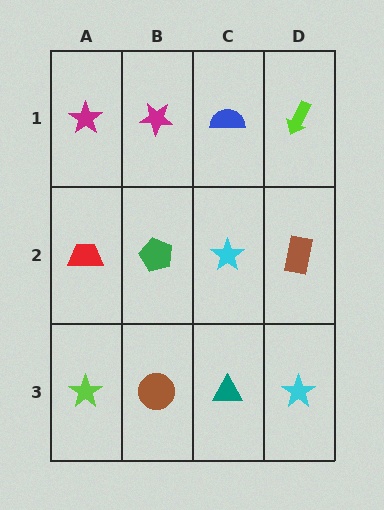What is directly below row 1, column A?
A red trapezoid.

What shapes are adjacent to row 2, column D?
A lime arrow (row 1, column D), a cyan star (row 3, column D), a cyan star (row 2, column C).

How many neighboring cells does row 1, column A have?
2.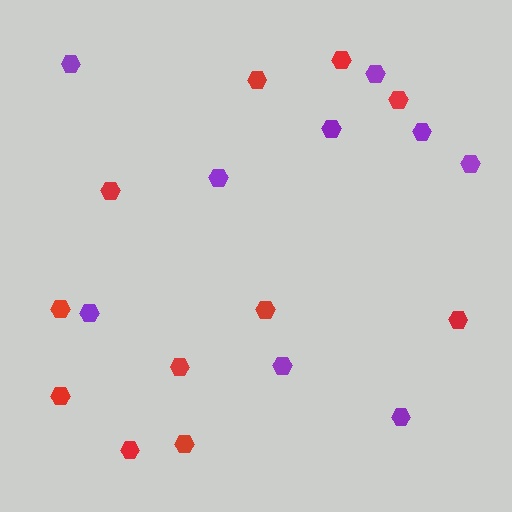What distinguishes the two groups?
There are 2 groups: one group of red hexagons (11) and one group of purple hexagons (9).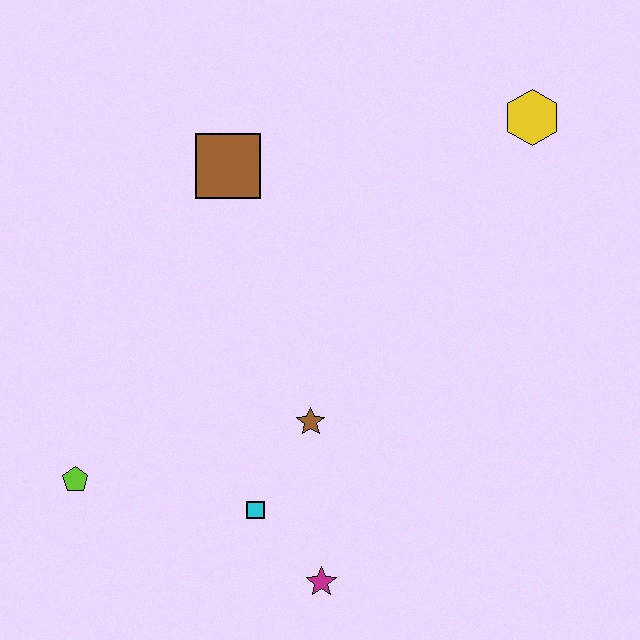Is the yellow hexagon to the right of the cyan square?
Yes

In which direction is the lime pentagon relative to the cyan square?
The lime pentagon is to the left of the cyan square.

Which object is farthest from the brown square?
The magenta star is farthest from the brown square.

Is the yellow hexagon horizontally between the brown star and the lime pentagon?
No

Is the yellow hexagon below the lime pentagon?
No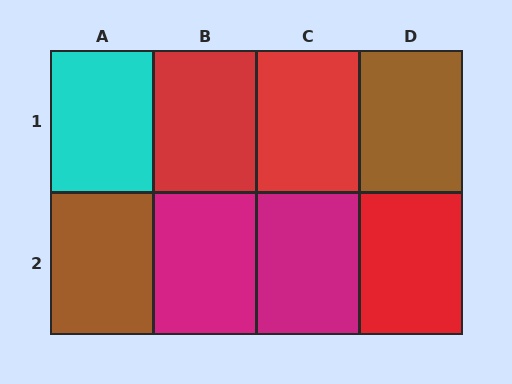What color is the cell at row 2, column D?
Red.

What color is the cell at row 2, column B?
Magenta.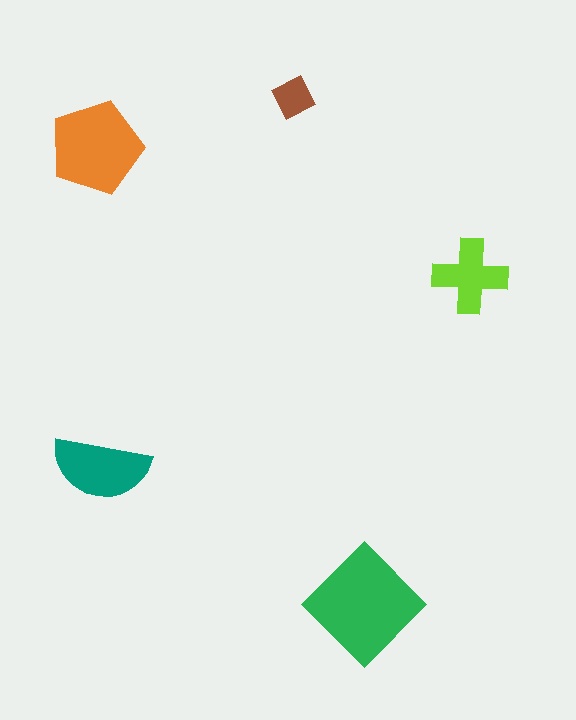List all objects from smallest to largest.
The brown square, the lime cross, the teal semicircle, the orange pentagon, the green diamond.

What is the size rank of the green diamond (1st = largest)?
1st.